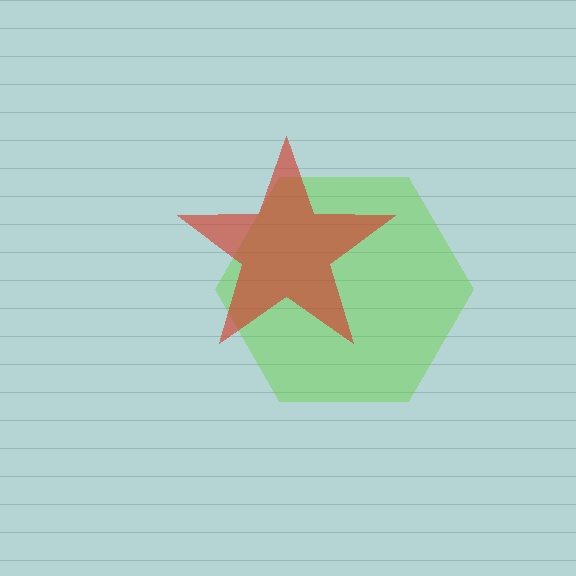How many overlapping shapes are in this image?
There are 2 overlapping shapes in the image.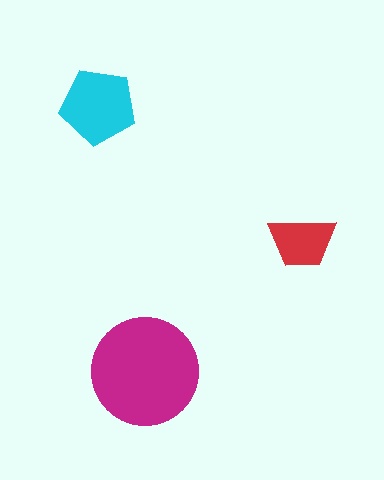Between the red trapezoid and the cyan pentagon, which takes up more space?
The cyan pentagon.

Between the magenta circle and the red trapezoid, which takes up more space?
The magenta circle.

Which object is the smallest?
The red trapezoid.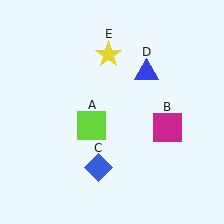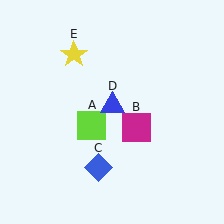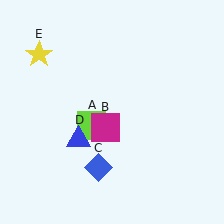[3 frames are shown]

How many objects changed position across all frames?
3 objects changed position: magenta square (object B), blue triangle (object D), yellow star (object E).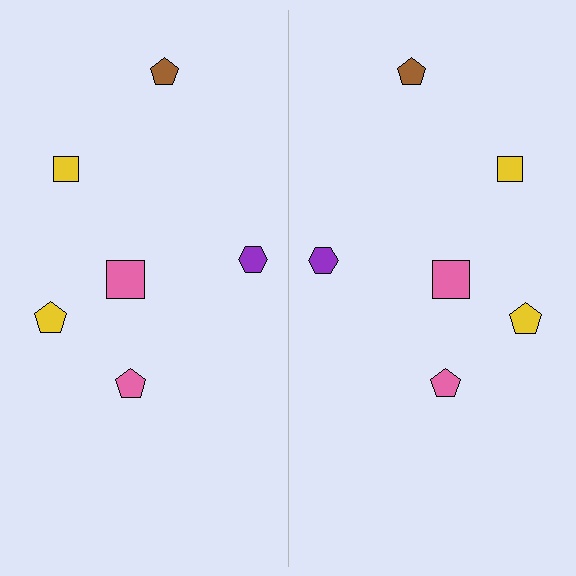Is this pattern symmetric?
Yes, this pattern has bilateral (reflection) symmetry.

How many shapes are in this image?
There are 12 shapes in this image.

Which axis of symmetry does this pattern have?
The pattern has a vertical axis of symmetry running through the center of the image.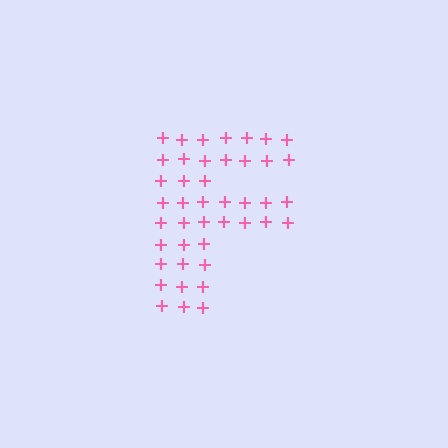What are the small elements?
The small elements are plus signs.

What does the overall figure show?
The overall figure shows the letter F.